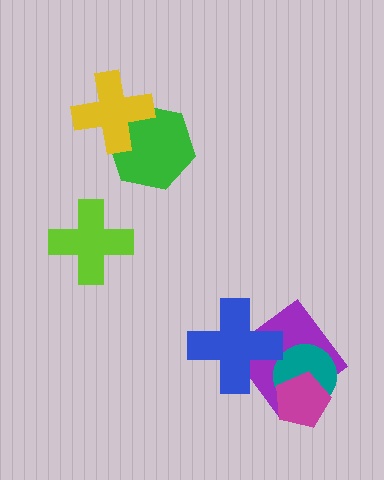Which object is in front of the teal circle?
The magenta pentagon is in front of the teal circle.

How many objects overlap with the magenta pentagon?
2 objects overlap with the magenta pentagon.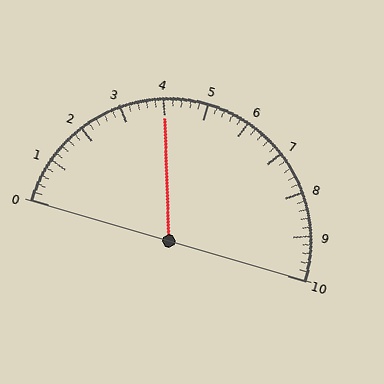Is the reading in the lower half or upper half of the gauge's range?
The reading is in the lower half of the range (0 to 10).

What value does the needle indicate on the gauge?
The needle indicates approximately 4.0.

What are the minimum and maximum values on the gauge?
The gauge ranges from 0 to 10.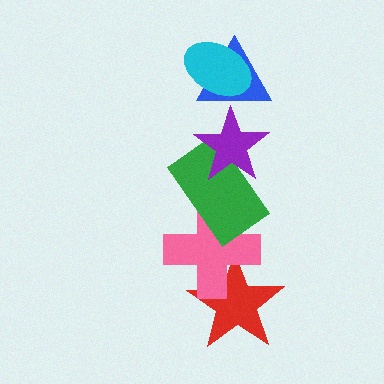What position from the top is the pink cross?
The pink cross is 5th from the top.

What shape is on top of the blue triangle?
The cyan ellipse is on top of the blue triangle.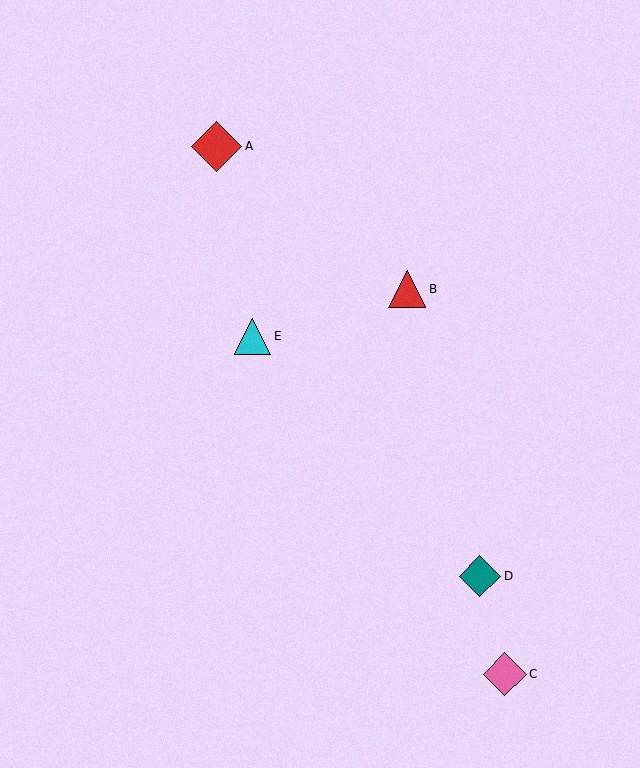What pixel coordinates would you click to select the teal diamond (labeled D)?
Click at (480, 576) to select the teal diamond D.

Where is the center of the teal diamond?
The center of the teal diamond is at (480, 576).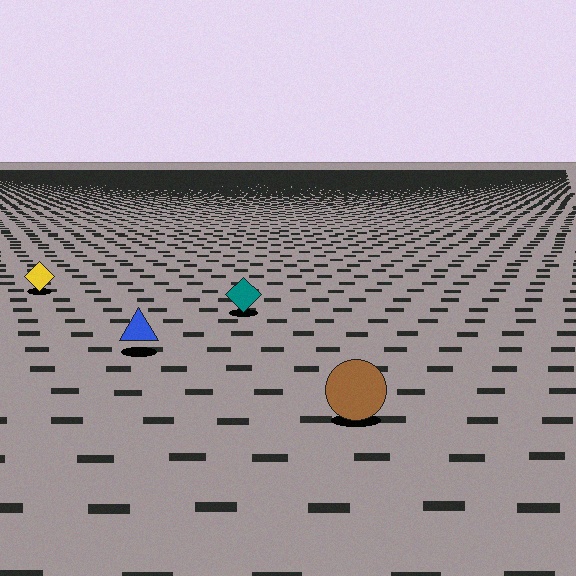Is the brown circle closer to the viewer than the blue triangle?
Yes. The brown circle is closer — you can tell from the texture gradient: the ground texture is coarser near it.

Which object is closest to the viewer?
The brown circle is closest. The texture marks near it are larger and more spread out.